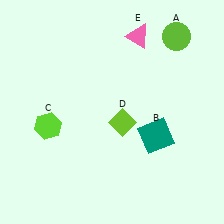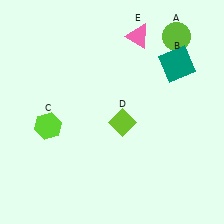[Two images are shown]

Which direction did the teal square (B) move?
The teal square (B) moved up.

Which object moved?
The teal square (B) moved up.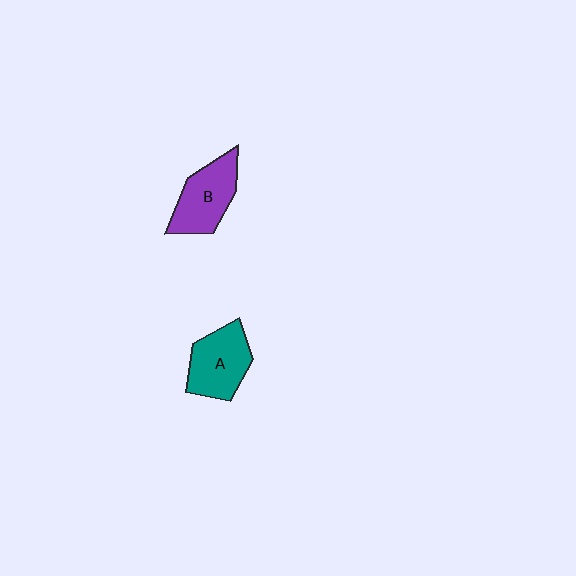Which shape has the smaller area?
Shape B (purple).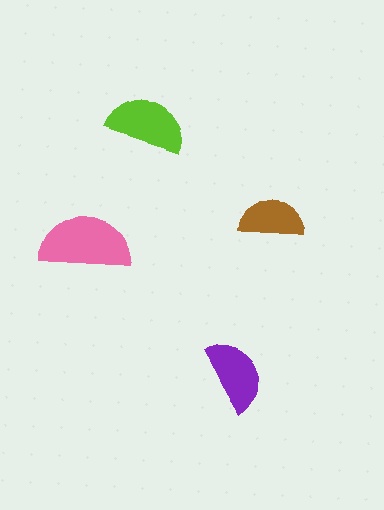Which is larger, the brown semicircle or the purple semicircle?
The purple one.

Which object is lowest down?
The purple semicircle is bottommost.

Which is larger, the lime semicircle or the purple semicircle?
The lime one.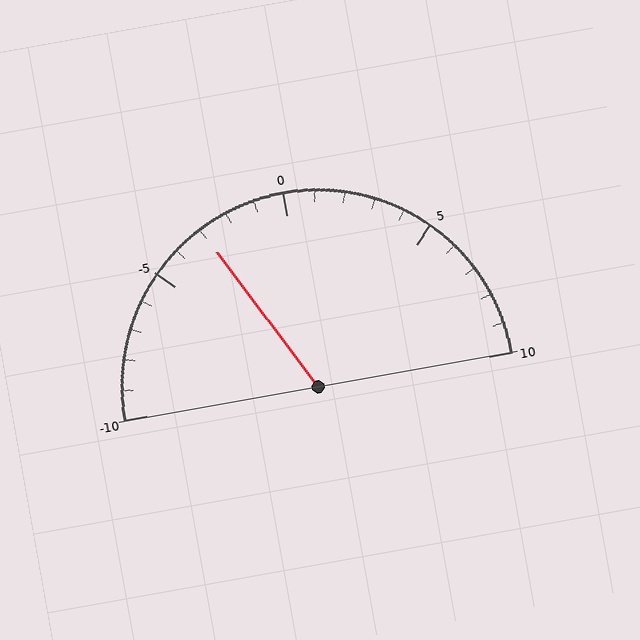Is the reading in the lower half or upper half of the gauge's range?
The reading is in the lower half of the range (-10 to 10).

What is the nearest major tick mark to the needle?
The nearest major tick mark is -5.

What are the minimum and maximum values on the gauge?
The gauge ranges from -10 to 10.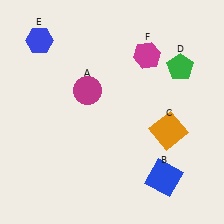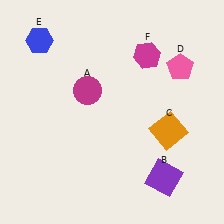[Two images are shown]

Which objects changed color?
B changed from blue to purple. D changed from green to pink.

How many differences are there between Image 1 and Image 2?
There are 2 differences between the two images.